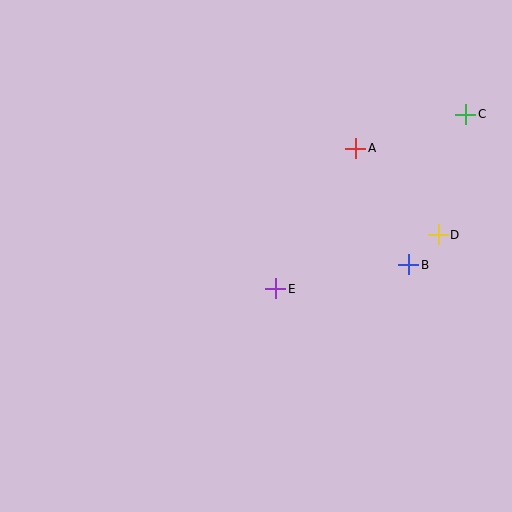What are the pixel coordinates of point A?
Point A is at (356, 148).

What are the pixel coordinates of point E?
Point E is at (276, 289).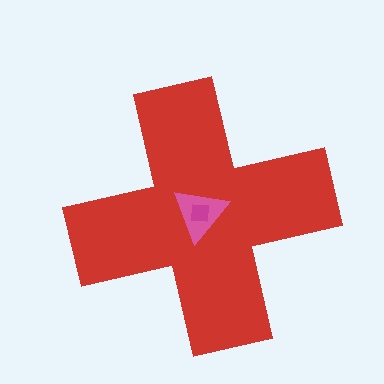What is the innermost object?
The magenta square.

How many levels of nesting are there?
3.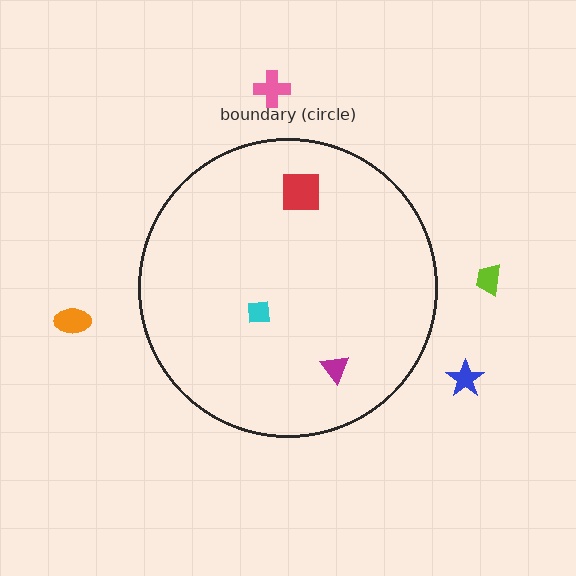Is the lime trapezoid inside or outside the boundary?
Outside.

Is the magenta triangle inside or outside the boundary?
Inside.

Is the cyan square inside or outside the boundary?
Inside.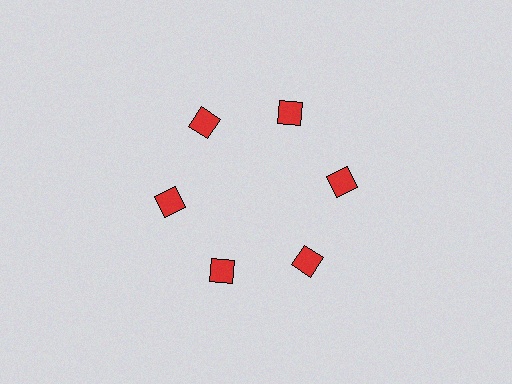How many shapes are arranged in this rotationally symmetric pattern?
There are 6 shapes, arranged in 6 groups of 1.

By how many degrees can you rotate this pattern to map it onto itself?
The pattern maps onto itself every 60 degrees of rotation.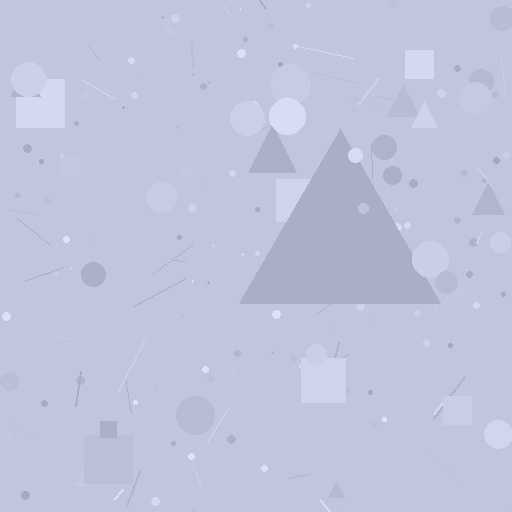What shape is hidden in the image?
A triangle is hidden in the image.